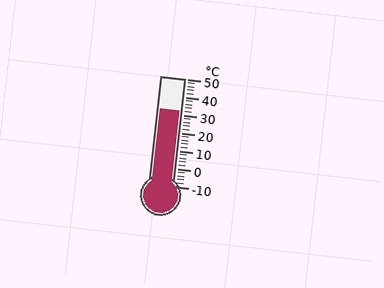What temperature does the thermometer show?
The thermometer shows approximately 32°C.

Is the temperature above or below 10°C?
The temperature is above 10°C.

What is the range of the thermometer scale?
The thermometer scale ranges from -10°C to 50°C.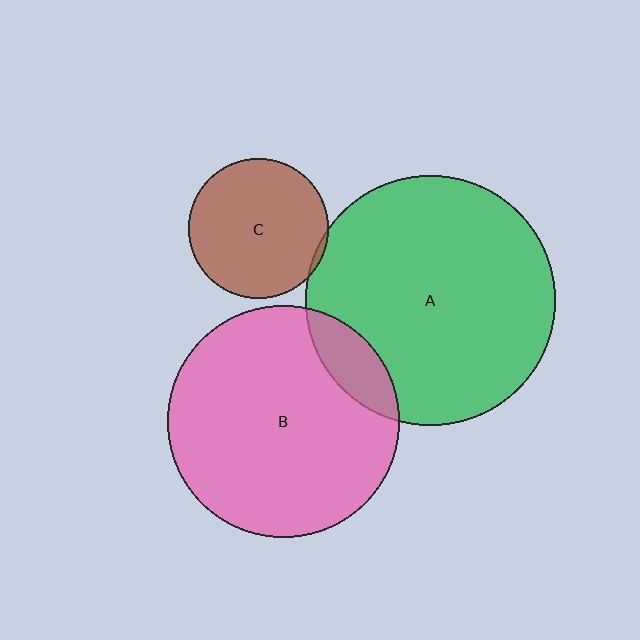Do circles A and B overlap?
Yes.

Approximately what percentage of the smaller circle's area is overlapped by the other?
Approximately 10%.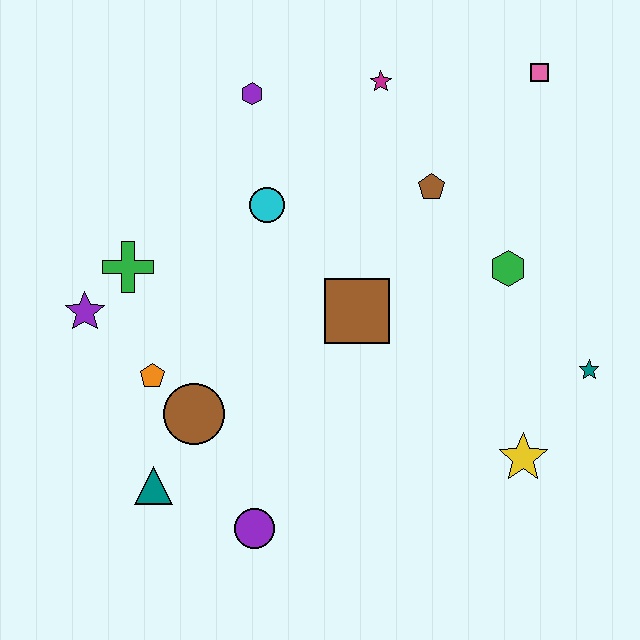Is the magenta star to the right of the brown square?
Yes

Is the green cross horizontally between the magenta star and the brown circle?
No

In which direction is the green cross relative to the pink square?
The green cross is to the left of the pink square.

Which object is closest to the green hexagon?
The brown pentagon is closest to the green hexagon.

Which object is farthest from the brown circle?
The pink square is farthest from the brown circle.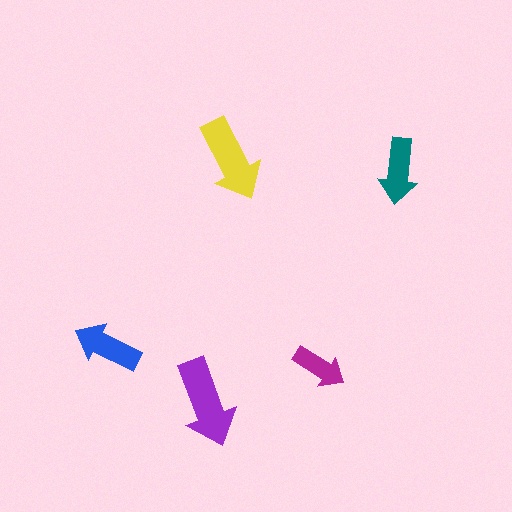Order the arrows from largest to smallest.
the purple one, the yellow one, the blue one, the teal one, the magenta one.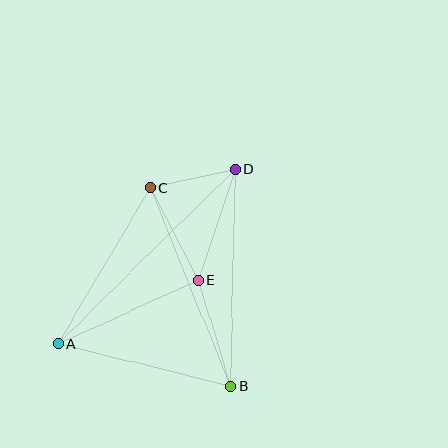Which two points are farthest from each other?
Points A and D are farthest from each other.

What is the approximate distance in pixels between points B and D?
The distance between B and D is approximately 217 pixels.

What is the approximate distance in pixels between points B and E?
The distance between B and E is approximately 110 pixels.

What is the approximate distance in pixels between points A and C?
The distance between A and C is approximately 181 pixels.